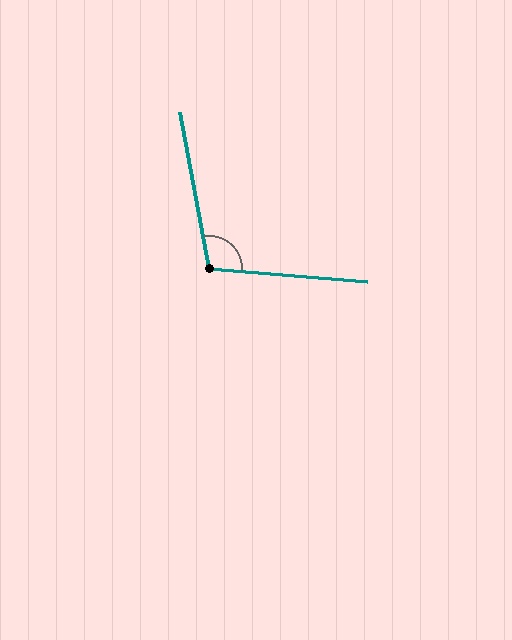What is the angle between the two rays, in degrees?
Approximately 105 degrees.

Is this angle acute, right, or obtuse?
It is obtuse.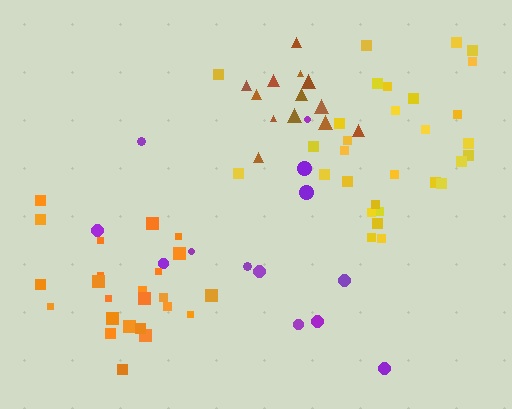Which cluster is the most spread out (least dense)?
Purple.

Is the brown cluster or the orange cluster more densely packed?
Brown.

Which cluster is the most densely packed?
Brown.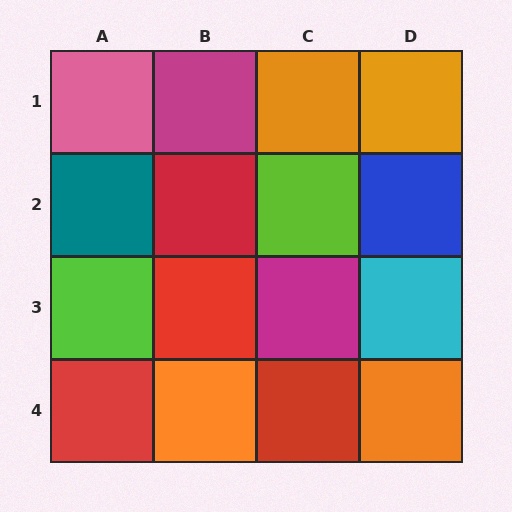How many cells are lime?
2 cells are lime.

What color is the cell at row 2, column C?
Lime.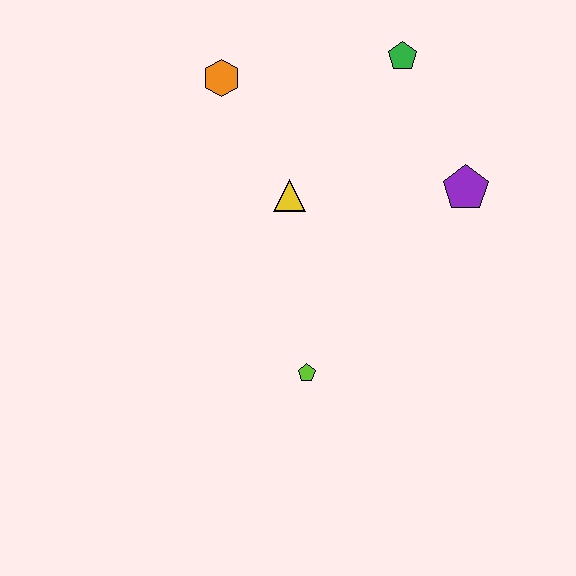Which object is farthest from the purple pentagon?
The orange hexagon is farthest from the purple pentagon.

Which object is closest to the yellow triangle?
The orange hexagon is closest to the yellow triangle.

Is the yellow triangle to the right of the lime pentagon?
No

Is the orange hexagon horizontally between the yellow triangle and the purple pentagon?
No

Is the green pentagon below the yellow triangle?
No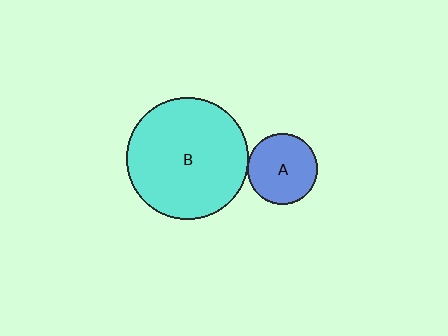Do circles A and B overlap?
Yes.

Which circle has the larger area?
Circle B (cyan).